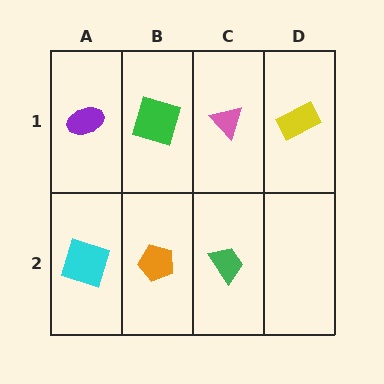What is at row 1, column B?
A green square.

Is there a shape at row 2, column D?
No, that cell is empty.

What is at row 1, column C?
A pink triangle.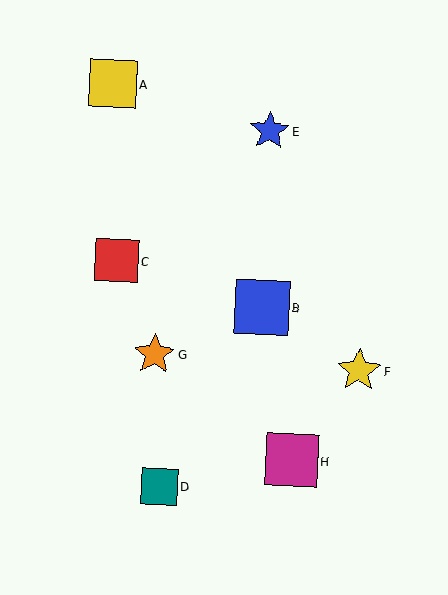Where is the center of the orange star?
The center of the orange star is at (154, 354).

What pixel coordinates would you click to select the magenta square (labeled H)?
Click at (292, 460) to select the magenta square H.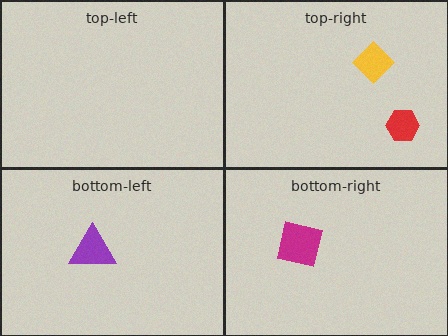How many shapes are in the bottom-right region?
1.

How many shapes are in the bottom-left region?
1.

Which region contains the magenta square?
The bottom-right region.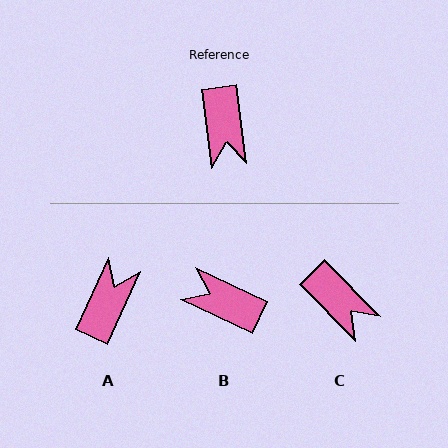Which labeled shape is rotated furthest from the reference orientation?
A, about 148 degrees away.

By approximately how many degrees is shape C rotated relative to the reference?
Approximately 37 degrees counter-clockwise.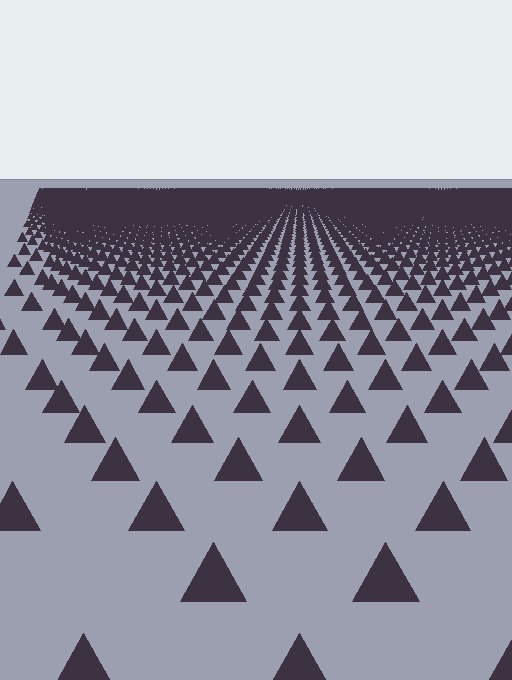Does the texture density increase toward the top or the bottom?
Density increases toward the top.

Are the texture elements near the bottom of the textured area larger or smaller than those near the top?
Larger. Near the bottom, elements are closer to the viewer and appear at a bigger on-screen size.